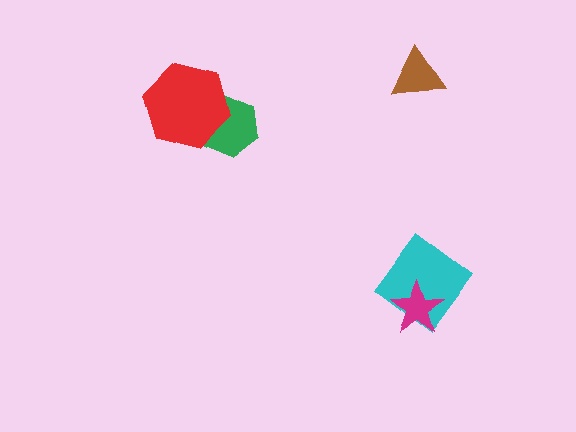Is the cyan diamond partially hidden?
Yes, it is partially covered by another shape.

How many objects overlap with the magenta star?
1 object overlaps with the magenta star.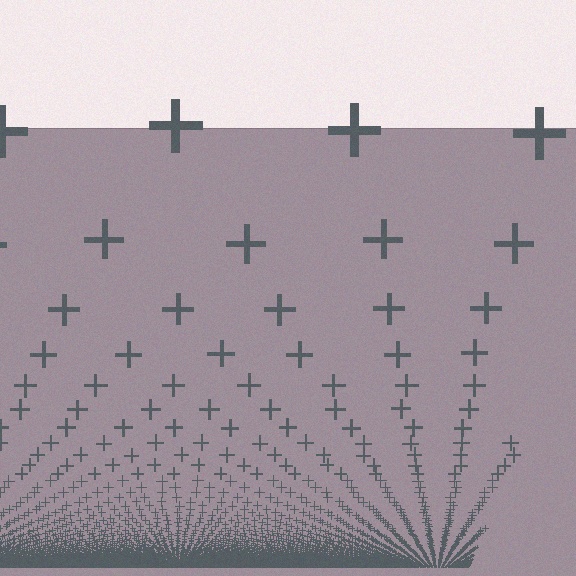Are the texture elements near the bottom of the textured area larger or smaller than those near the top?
Smaller. The gradient is inverted — elements near the bottom are smaller and denser.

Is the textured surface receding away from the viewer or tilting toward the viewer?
The surface appears to tilt toward the viewer. Texture elements get larger and sparser toward the top.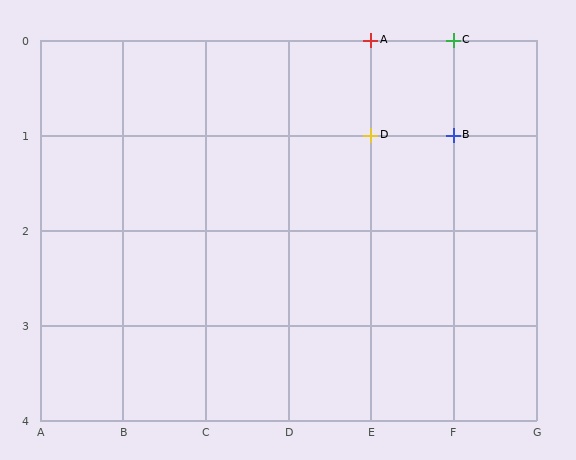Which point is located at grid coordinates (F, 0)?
Point C is at (F, 0).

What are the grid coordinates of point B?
Point B is at grid coordinates (F, 1).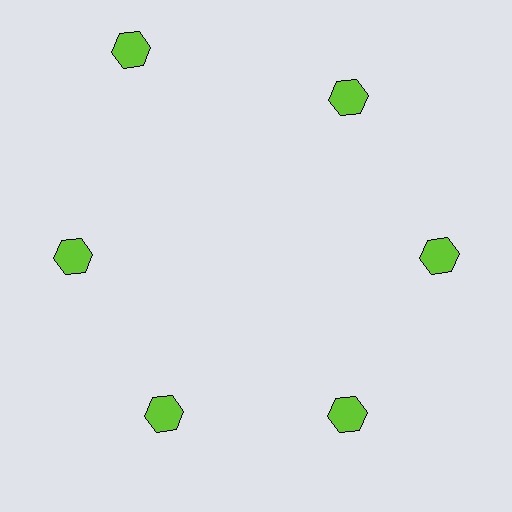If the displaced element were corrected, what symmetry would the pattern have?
It would have 6-fold rotational symmetry — the pattern would map onto itself every 60 degrees.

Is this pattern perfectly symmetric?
No. The 6 lime hexagons are arranged in a ring, but one element near the 11 o'clock position is pushed outward from the center, breaking the 6-fold rotational symmetry.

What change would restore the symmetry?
The symmetry would be restored by moving it inward, back onto the ring so that all 6 hexagons sit at equal angles and equal distance from the center.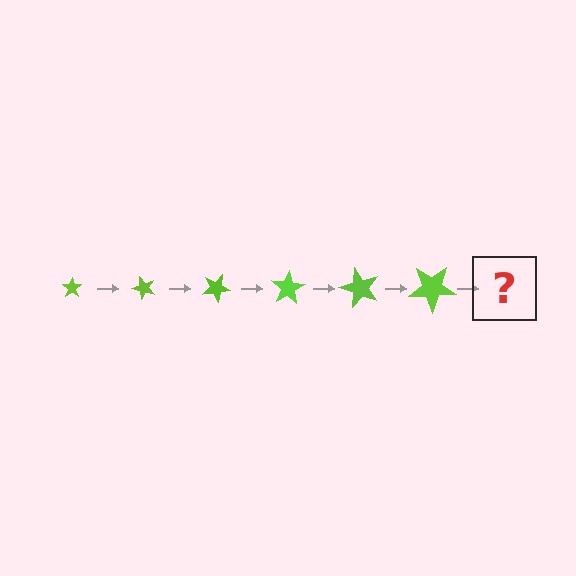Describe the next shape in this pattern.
It should be a star, larger than the previous one and rotated 300 degrees from the start.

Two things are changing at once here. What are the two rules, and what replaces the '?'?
The two rules are that the star grows larger each step and it rotates 50 degrees each step. The '?' should be a star, larger than the previous one and rotated 300 degrees from the start.